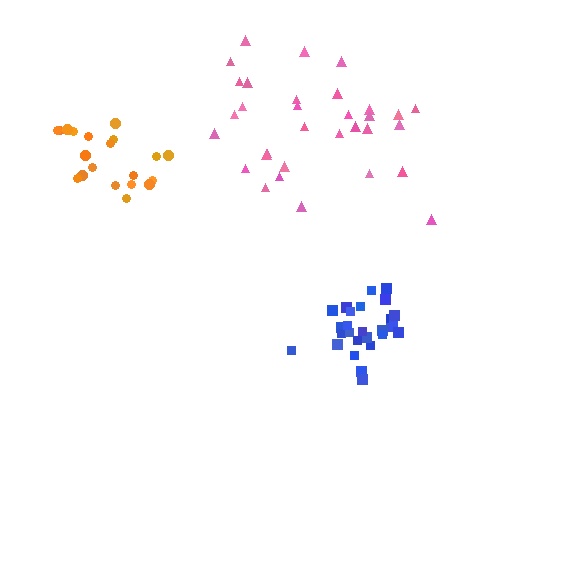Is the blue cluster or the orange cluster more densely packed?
Blue.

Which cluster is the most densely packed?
Blue.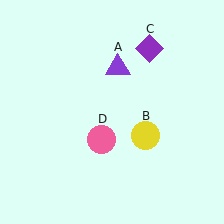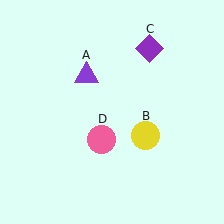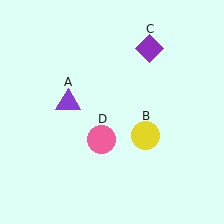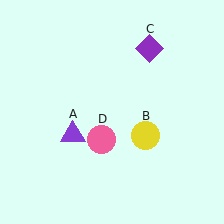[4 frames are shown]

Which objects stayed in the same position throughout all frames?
Yellow circle (object B) and purple diamond (object C) and pink circle (object D) remained stationary.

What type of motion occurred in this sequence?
The purple triangle (object A) rotated counterclockwise around the center of the scene.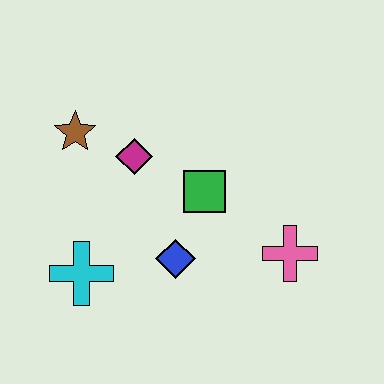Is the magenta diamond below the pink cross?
No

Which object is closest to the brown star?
The magenta diamond is closest to the brown star.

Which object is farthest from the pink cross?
The brown star is farthest from the pink cross.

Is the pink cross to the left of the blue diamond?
No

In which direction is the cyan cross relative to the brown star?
The cyan cross is below the brown star.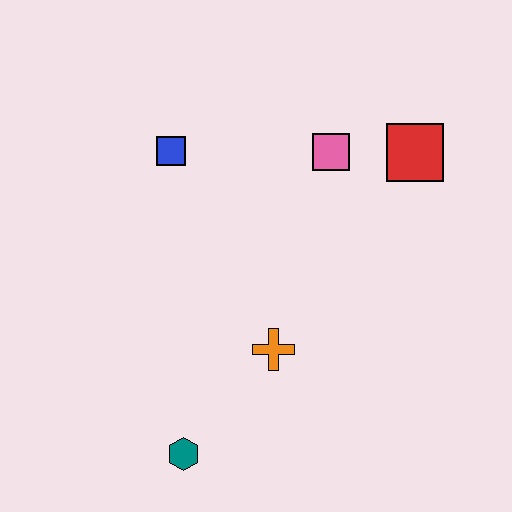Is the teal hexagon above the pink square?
No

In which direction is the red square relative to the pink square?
The red square is to the right of the pink square.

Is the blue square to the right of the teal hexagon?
No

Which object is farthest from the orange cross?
The red square is farthest from the orange cross.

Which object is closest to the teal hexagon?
The orange cross is closest to the teal hexagon.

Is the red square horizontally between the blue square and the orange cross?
No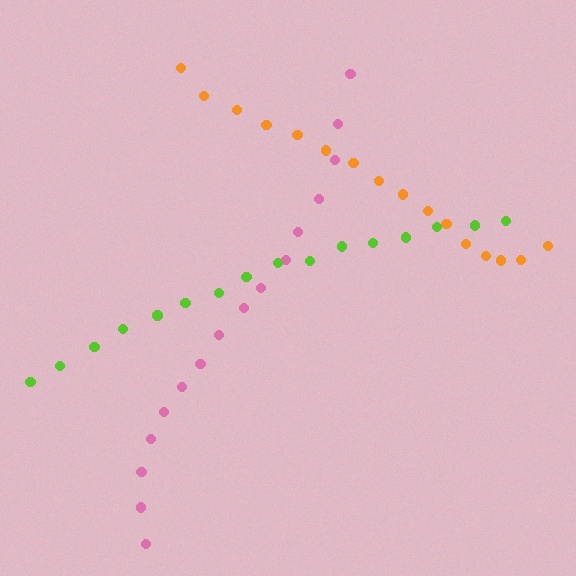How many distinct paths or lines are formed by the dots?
There are 3 distinct paths.